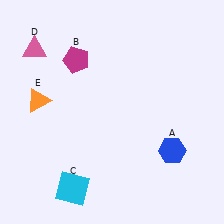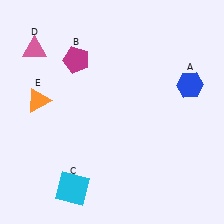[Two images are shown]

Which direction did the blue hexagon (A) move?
The blue hexagon (A) moved up.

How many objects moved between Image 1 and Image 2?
1 object moved between the two images.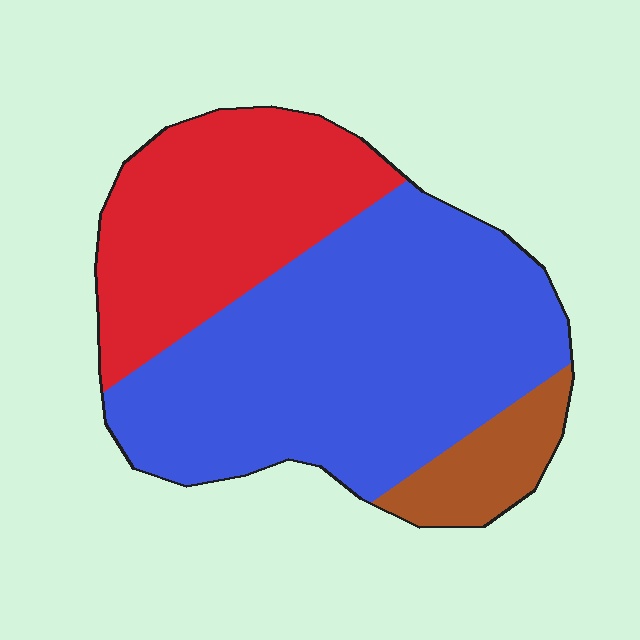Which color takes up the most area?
Blue, at roughly 60%.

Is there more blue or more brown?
Blue.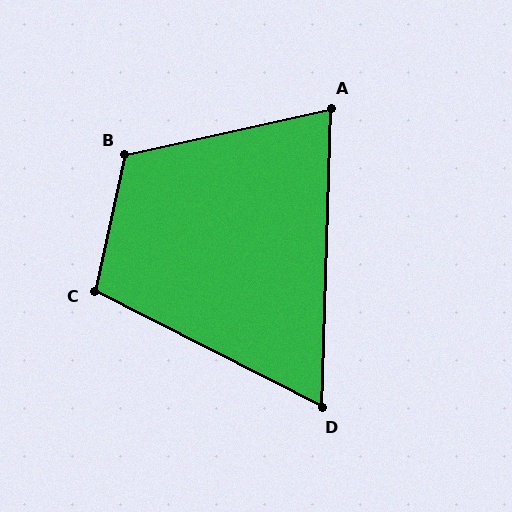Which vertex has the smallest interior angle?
D, at approximately 65 degrees.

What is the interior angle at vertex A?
Approximately 76 degrees (acute).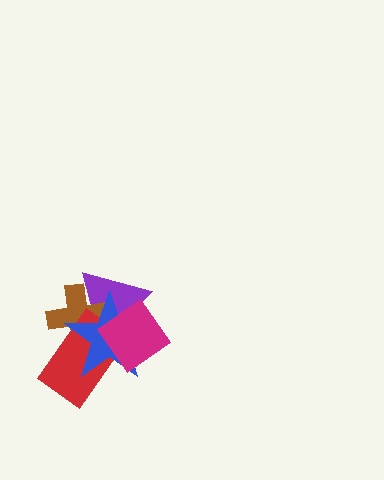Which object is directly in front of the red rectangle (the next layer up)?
The blue star is directly in front of the red rectangle.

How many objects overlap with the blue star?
4 objects overlap with the blue star.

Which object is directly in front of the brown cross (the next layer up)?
The red rectangle is directly in front of the brown cross.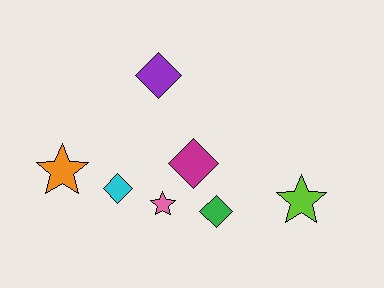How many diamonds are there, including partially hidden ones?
There are 4 diamonds.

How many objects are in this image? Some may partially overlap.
There are 7 objects.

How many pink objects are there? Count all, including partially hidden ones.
There is 1 pink object.